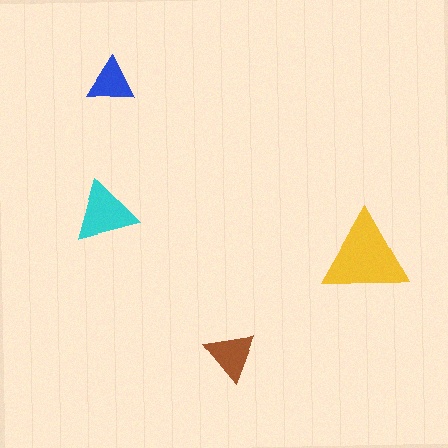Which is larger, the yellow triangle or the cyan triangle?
The yellow one.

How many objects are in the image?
There are 4 objects in the image.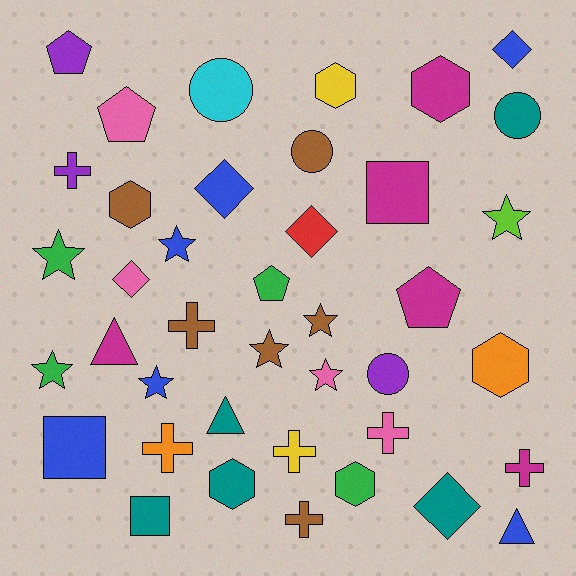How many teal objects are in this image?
There are 5 teal objects.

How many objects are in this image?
There are 40 objects.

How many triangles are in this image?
There are 3 triangles.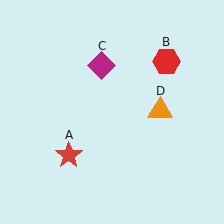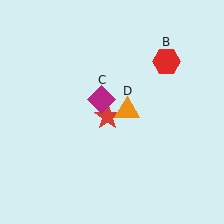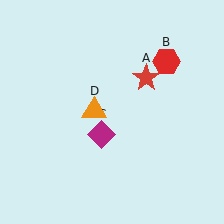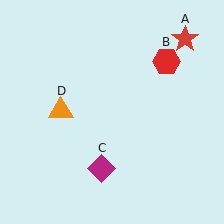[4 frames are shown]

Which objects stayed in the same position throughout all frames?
Red hexagon (object B) remained stationary.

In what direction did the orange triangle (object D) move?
The orange triangle (object D) moved left.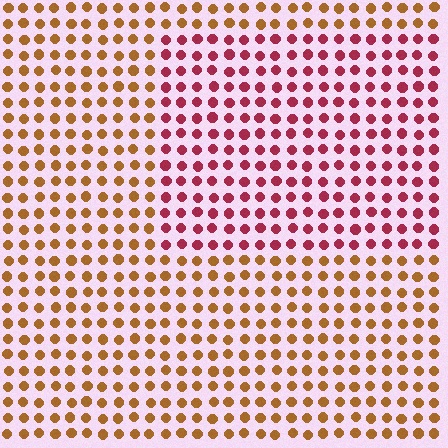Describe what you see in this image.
The image is filled with small brown elements in a uniform arrangement. A rectangle-shaped region is visible where the elements are tinted to a slightly different hue, forming a subtle color boundary.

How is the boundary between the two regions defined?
The boundary is defined purely by a slight shift in hue (about 48 degrees). Spacing, size, and orientation are identical on both sides.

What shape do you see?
I see a rectangle.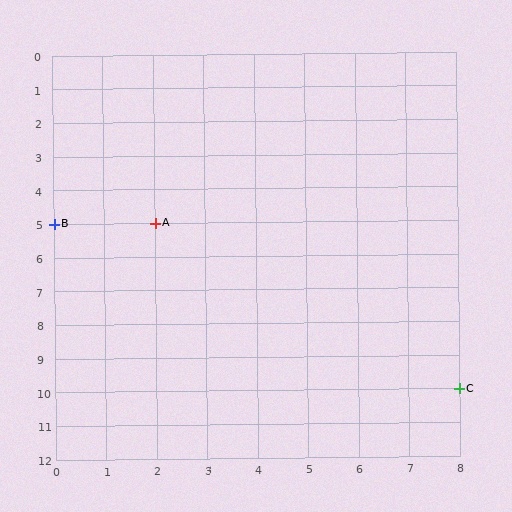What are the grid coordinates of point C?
Point C is at grid coordinates (8, 10).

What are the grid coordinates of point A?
Point A is at grid coordinates (2, 5).